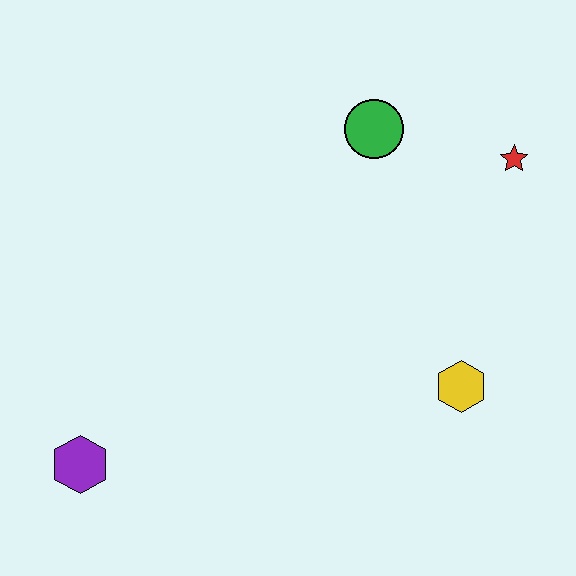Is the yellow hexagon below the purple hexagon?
No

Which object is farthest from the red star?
The purple hexagon is farthest from the red star.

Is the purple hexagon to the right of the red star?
No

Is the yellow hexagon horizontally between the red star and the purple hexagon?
Yes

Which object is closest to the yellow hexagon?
The red star is closest to the yellow hexagon.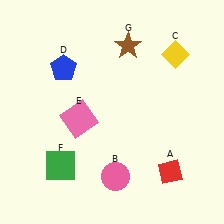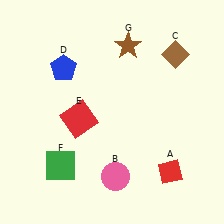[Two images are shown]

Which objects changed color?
C changed from yellow to brown. E changed from pink to red.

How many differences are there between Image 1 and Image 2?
There are 2 differences between the two images.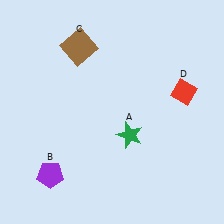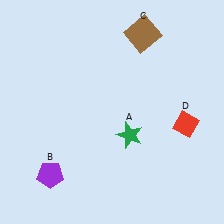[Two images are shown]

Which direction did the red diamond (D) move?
The red diamond (D) moved down.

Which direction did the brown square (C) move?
The brown square (C) moved right.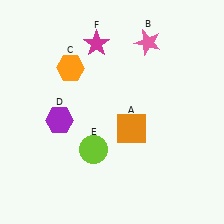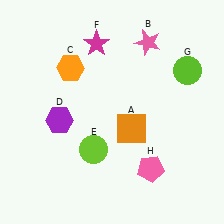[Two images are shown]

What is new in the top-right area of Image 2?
A lime circle (G) was added in the top-right area of Image 2.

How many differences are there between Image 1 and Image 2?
There are 2 differences between the two images.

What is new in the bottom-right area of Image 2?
A pink pentagon (H) was added in the bottom-right area of Image 2.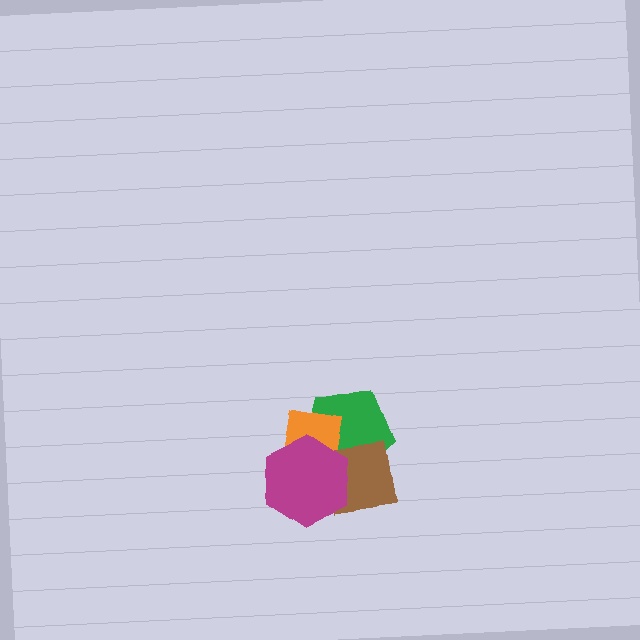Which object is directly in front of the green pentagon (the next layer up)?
The orange square is directly in front of the green pentagon.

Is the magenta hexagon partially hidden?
No, no other shape covers it.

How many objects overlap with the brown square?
3 objects overlap with the brown square.